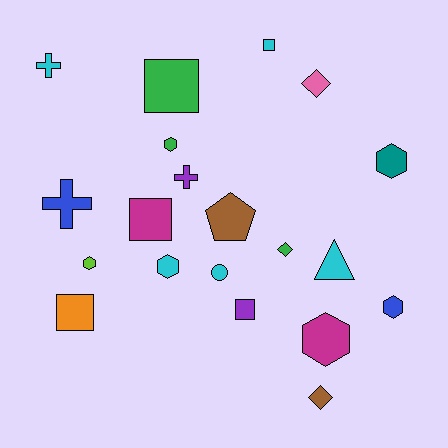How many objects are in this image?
There are 20 objects.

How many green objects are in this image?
There are 3 green objects.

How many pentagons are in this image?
There is 1 pentagon.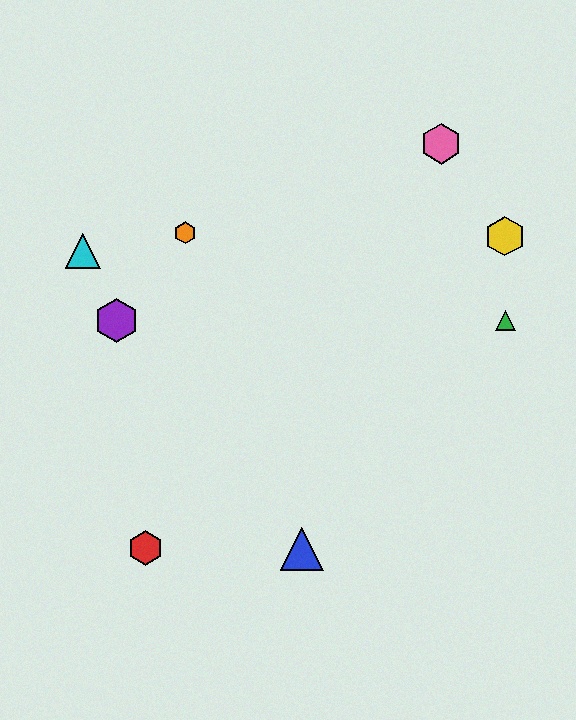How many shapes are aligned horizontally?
2 shapes (the green triangle, the purple hexagon) are aligned horizontally.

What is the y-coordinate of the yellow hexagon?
The yellow hexagon is at y≈236.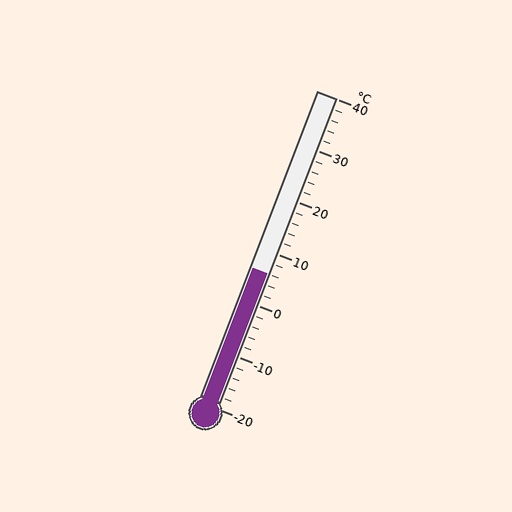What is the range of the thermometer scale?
The thermometer scale ranges from -20°C to 40°C.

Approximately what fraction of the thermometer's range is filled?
The thermometer is filled to approximately 45% of its range.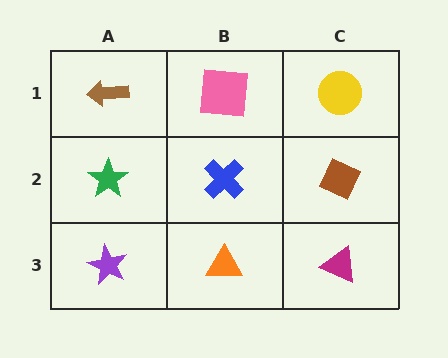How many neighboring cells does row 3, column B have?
3.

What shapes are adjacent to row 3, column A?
A green star (row 2, column A), an orange triangle (row 3, column B).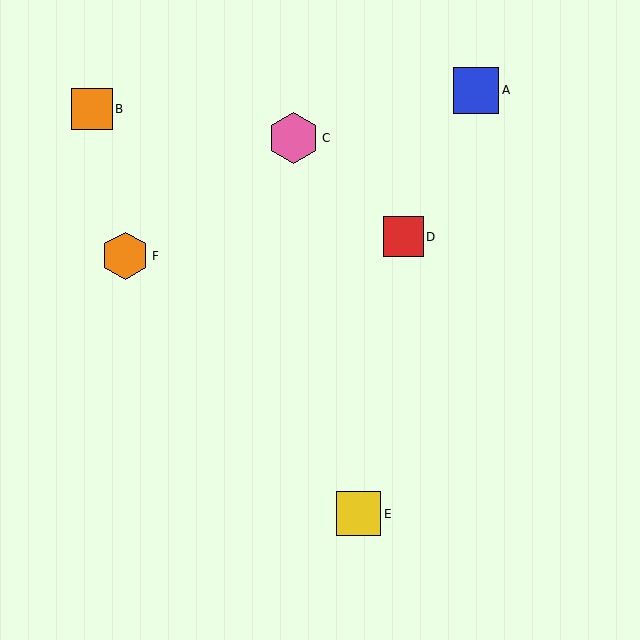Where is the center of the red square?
The center of the red square is at (403, 237).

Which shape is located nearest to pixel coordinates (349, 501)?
The yellow square (labeled E) at (359, 514) is nearest to that location.